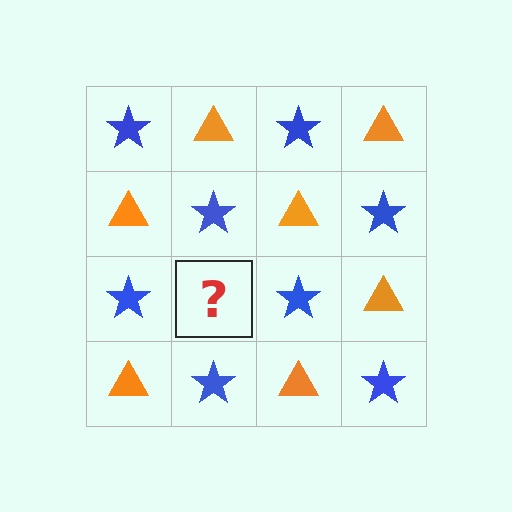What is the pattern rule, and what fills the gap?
The rule is that it alternates blue star and orange triangle in a checkerboard pattern. The gap should be filled with an orange triangle.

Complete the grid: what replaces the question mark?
The question mark should be replaced with an orange triangle.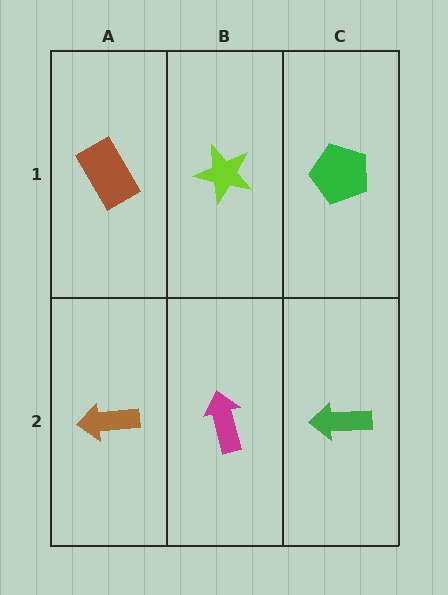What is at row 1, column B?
A lime star.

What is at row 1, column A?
A brown rectangle.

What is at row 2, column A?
A brown arrow.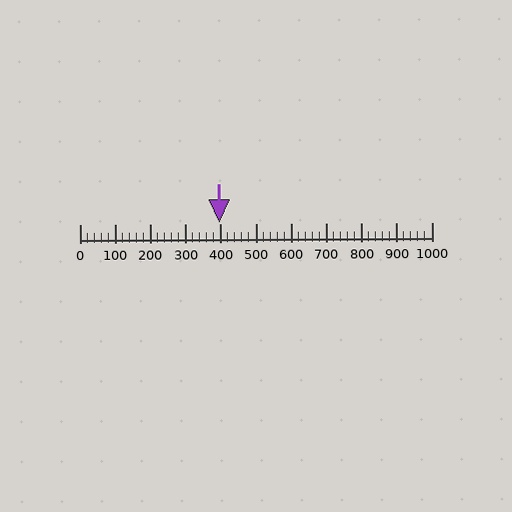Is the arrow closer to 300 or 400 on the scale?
The arrow is closer to 400.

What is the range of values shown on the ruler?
The ruler shows values from 0 to 1000.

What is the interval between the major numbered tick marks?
The major tick marks are spaced 100 units apart.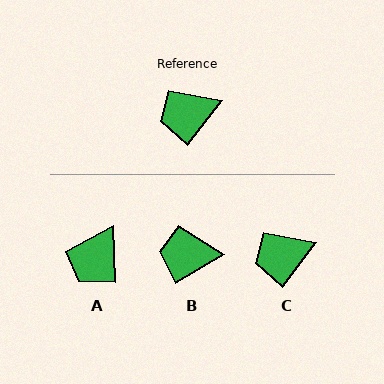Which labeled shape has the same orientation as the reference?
C.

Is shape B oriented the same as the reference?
No, it is off by about 22 degrees.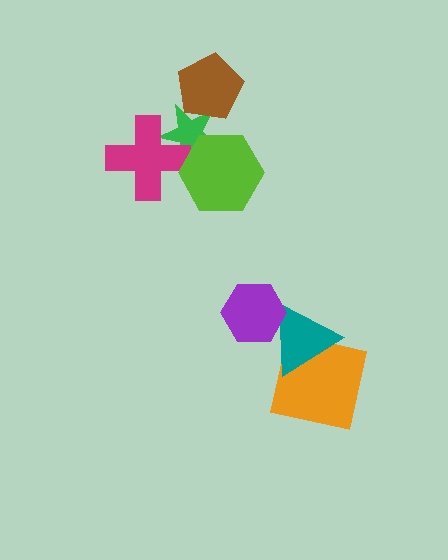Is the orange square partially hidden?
Yes, it is partially covered by another shape.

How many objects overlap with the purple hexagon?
1 object overlaps with the purple hexagon.